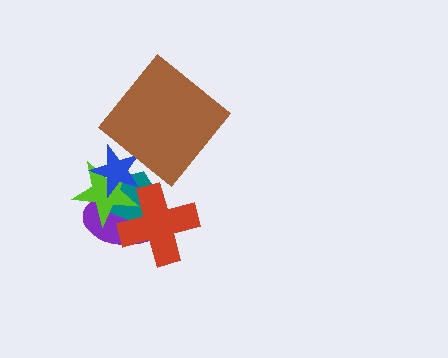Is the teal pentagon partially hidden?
Yes, it is partially covered by another shape.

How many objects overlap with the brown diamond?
0 objects overlap with the brown diamond.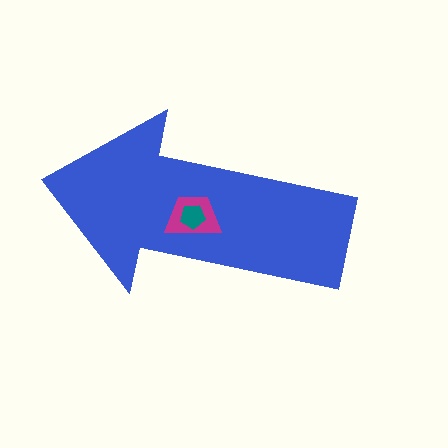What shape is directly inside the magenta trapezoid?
The teal pentagon.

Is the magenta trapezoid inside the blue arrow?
Yes.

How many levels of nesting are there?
3.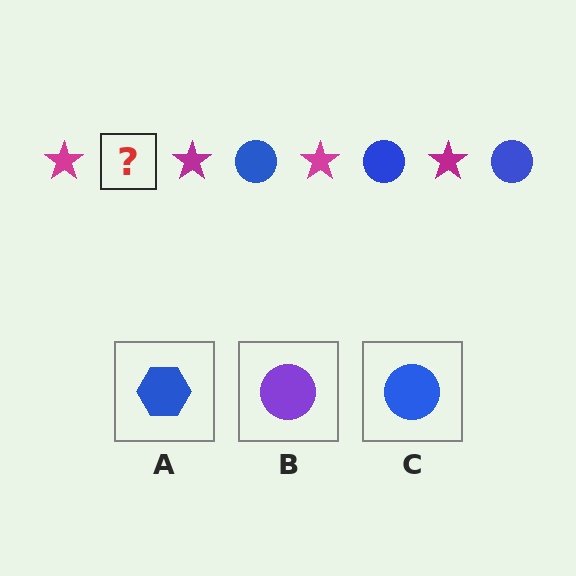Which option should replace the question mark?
Option C.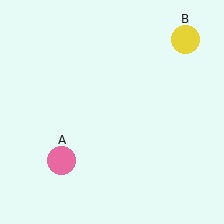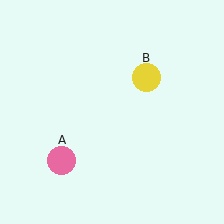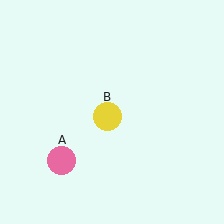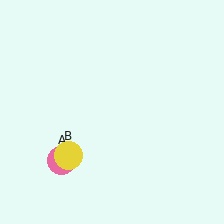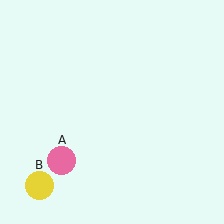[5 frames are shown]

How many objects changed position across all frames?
1 object changed position: yellow circle (object B).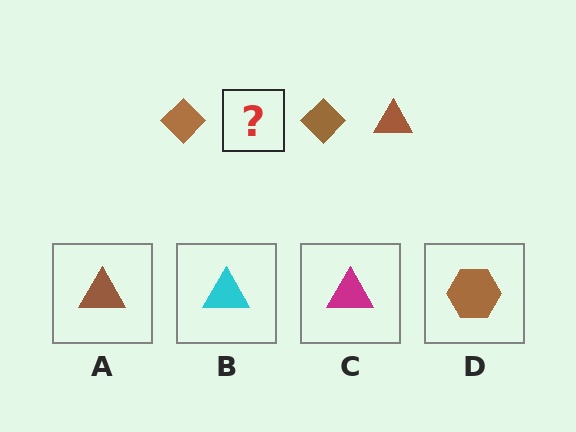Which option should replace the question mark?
Option A.